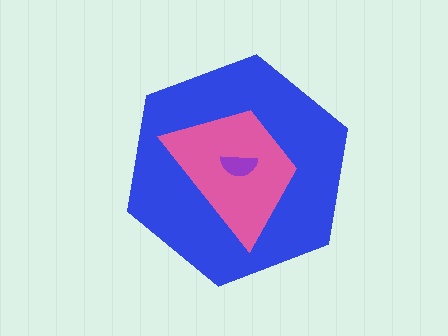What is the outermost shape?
The blue hexagon.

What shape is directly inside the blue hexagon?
The pink trapezoid.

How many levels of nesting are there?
3.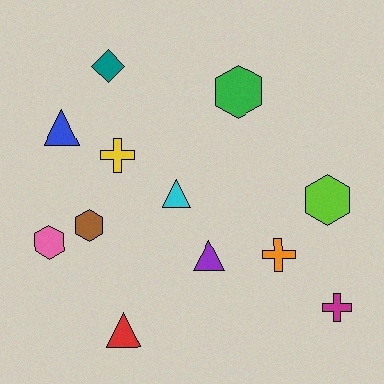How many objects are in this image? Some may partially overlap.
There are 12 objects.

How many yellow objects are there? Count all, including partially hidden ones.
There is 1 yellow object.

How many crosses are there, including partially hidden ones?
There are 3 crosses.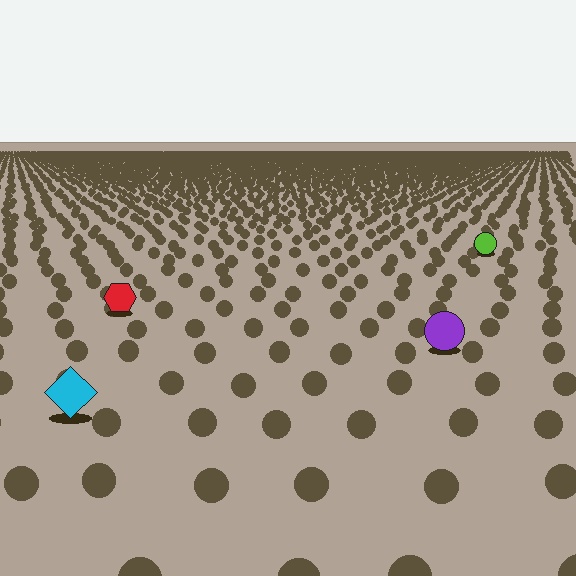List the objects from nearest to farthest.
From nearest to farthest: the cyan diamond, the purple circle, the red hexagon, the lime circle.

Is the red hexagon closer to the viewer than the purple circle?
No. The purple circle is closer — you can tell from the texture gradient: the ground texture is coarser near it.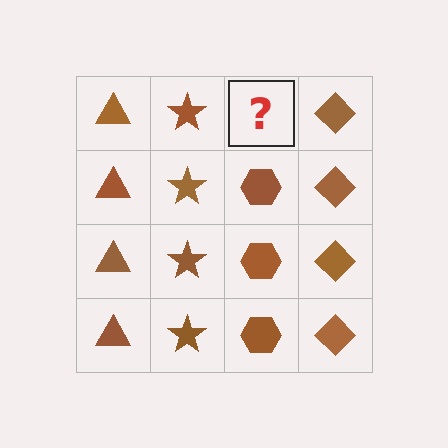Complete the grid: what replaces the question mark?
The question mark should be replaced with a brown hexagon.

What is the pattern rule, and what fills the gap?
The rule is that each column has a consistent shape. The gap should be filled with a brown hexagon.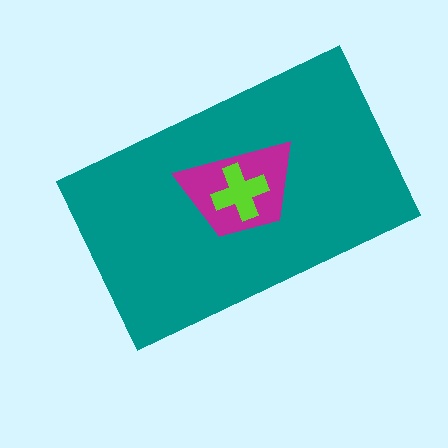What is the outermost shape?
The teal rectangle.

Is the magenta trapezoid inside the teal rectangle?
Yes.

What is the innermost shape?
The lime cross.